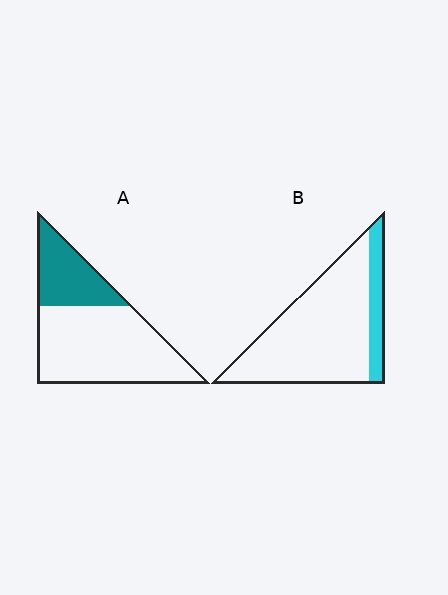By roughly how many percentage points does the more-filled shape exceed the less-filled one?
By roughly 15 percentage points (A over B).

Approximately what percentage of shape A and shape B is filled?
A is approximately 30% and B is approximately 15%.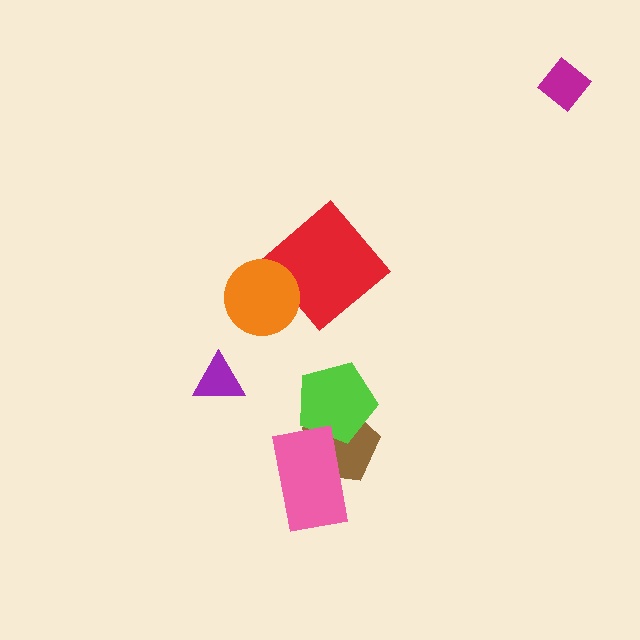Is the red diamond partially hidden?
Yes, it is partially covered by another shape.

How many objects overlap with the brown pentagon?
2 objects overlap with the brown pentagon.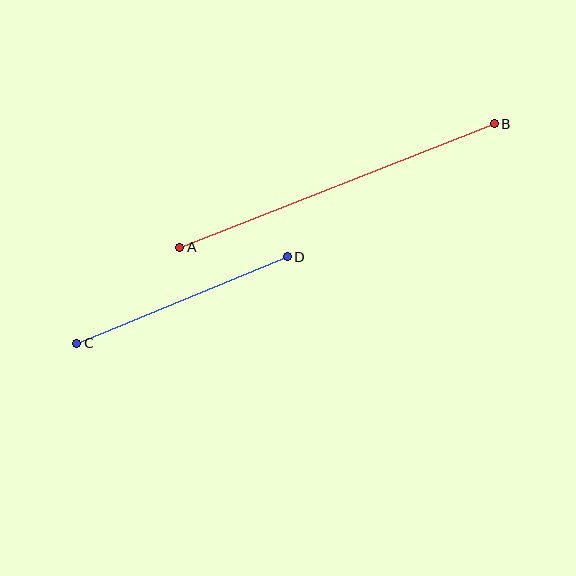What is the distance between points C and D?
The distance is approximately 228 pixels.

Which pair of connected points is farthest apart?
Points A and B are farthest apart.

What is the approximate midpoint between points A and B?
The midpoint is at approximately (337, 186) pixels.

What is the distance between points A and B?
The distance is approximately 338 pixels.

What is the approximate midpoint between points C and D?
The midpoint is at approximately (182, 300) pixels.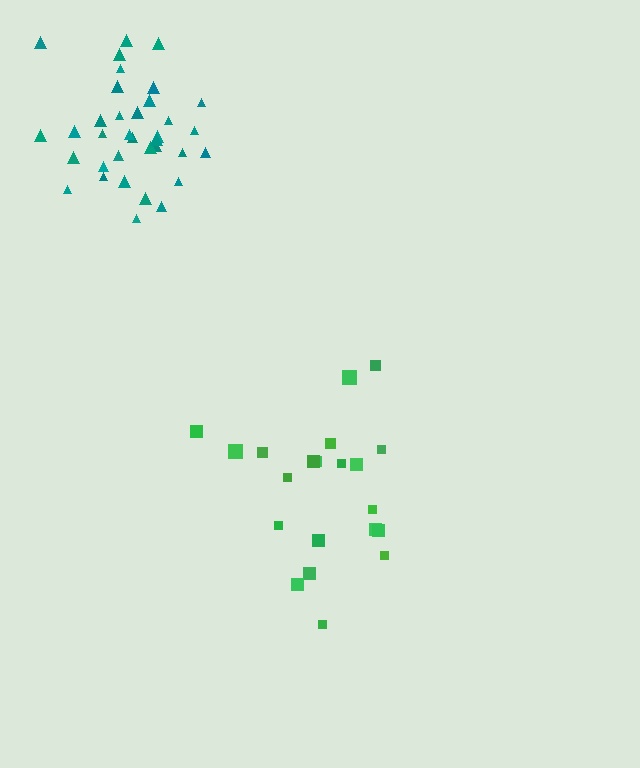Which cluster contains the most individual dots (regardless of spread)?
Teal (35).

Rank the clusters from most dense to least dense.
teal, green.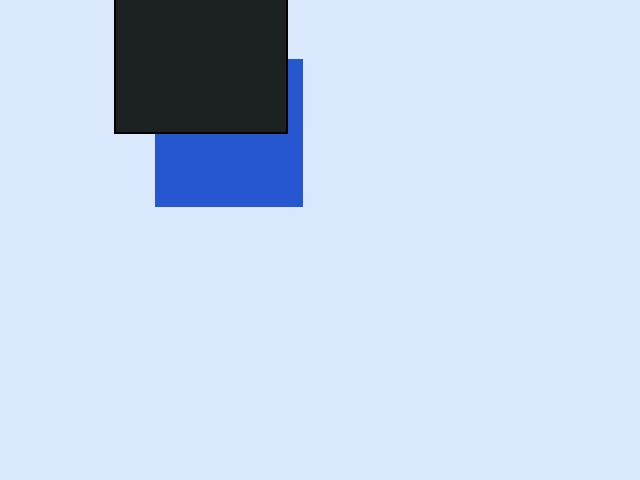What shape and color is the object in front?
The object in front is a black square.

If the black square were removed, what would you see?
You would see the complete blue square.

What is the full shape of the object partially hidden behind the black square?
The partially hidden object is a blue square.